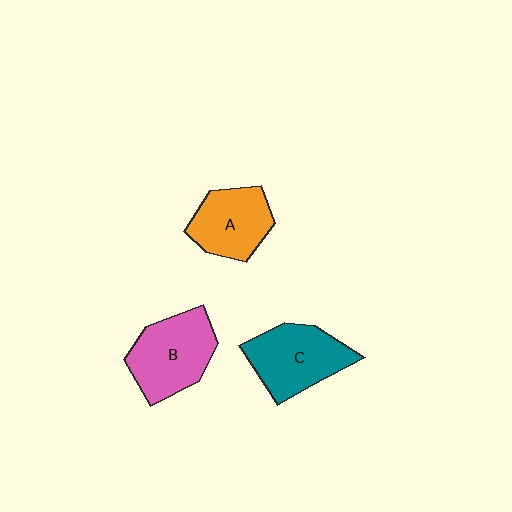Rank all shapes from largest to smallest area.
From largest to smallest: B (pink), C (teal), A (orange).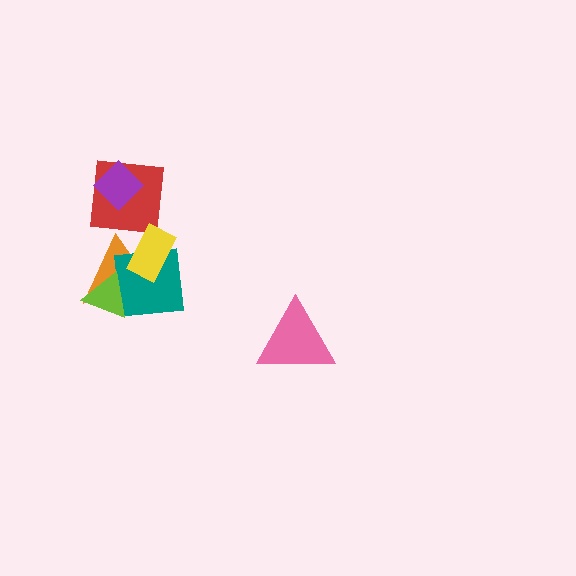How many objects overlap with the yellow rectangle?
3 objects overlap with the yellow rectangle.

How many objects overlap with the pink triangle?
0 objects overlap with the pink triangle.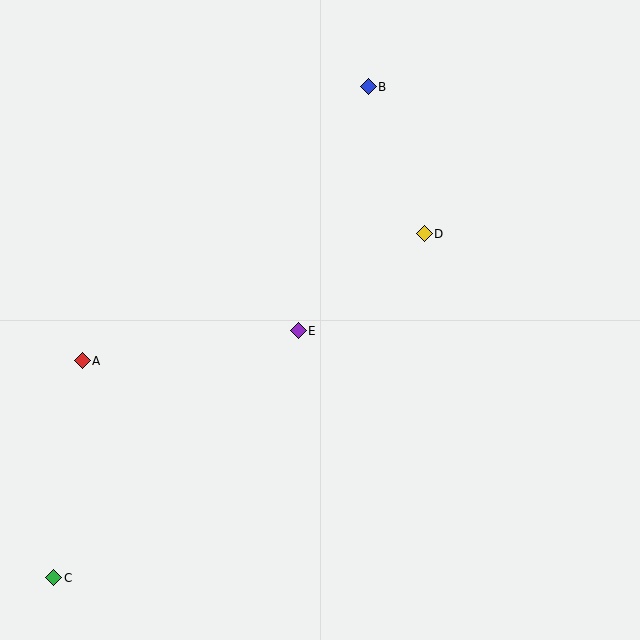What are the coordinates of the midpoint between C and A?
The midpoint between C and A is at (68, 469).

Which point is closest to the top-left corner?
Point A is closest to the top-left corner.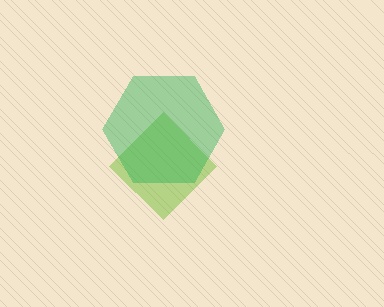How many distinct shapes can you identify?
There are 2 distinct shapes: a lime diamond, a green hexagon.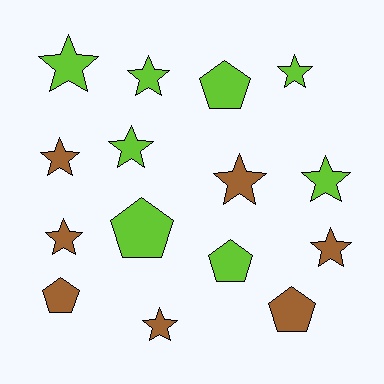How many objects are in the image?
There are 15 objects.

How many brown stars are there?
There are 5 brown stars.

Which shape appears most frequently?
Star, with 10 objects.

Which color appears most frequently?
Lime, with 8 objects.